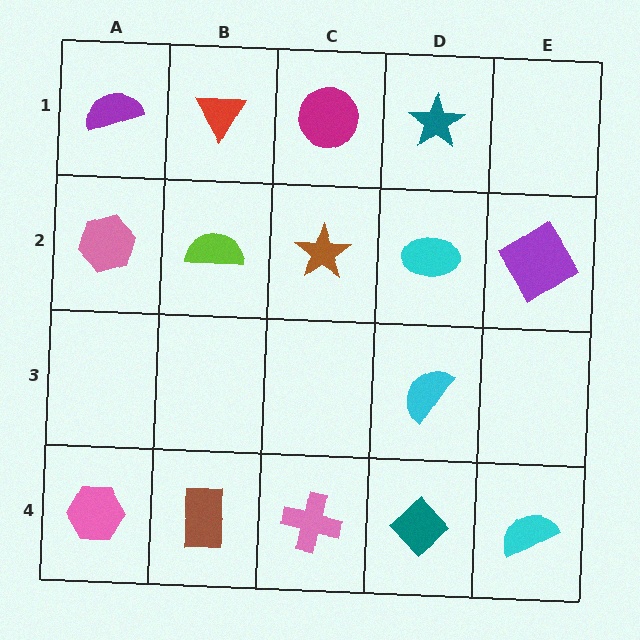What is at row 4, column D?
A teal diamond.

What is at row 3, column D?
A cyan semicircle.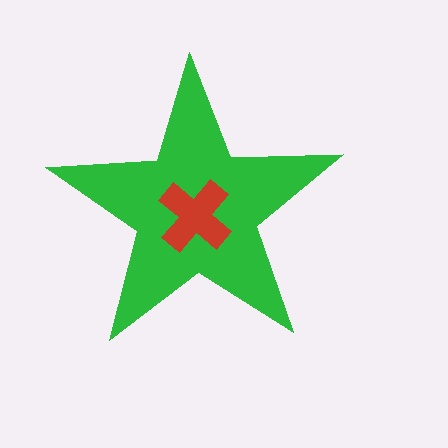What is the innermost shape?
The red cross.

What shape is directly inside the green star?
The red cross.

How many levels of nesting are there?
2.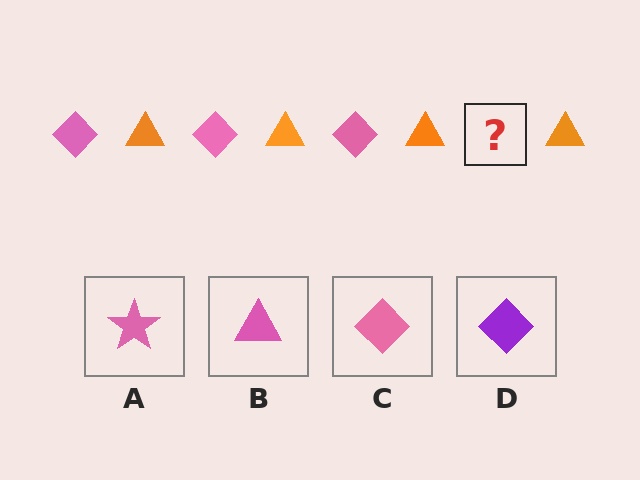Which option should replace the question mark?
Option C.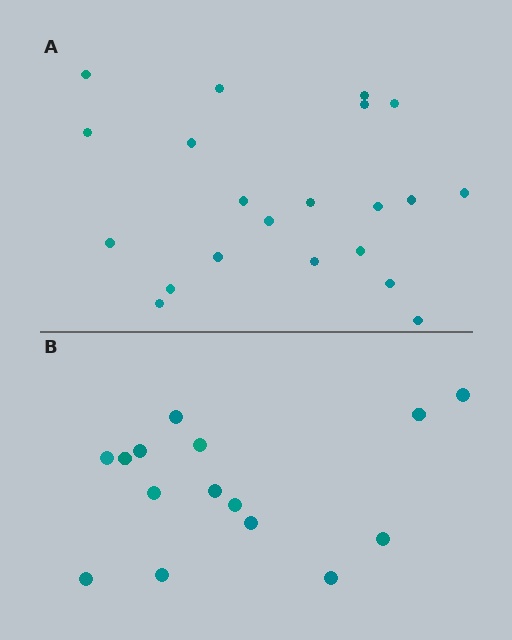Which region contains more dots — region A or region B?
Region A (the top region) has more dots.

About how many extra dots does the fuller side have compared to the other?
Region A has about 6 more dots than region B.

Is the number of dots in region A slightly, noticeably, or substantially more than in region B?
Region A has noticeably more, but not dramatically so. The ratio is roughly 1.4 to 1.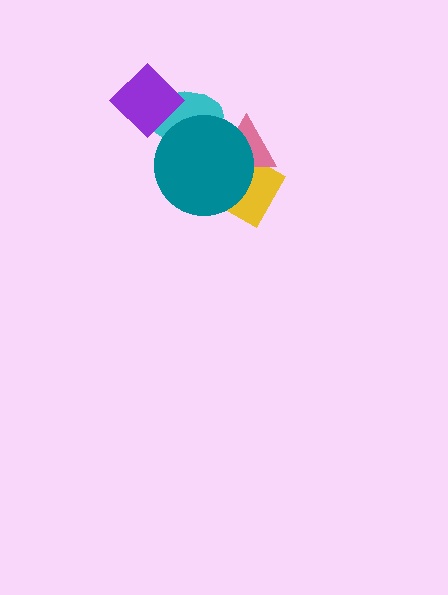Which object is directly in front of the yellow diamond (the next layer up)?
The pink triangle is directly in front of the yellow diamond.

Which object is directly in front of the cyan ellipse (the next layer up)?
The teal circle is directly in front of the cyan ellipse.